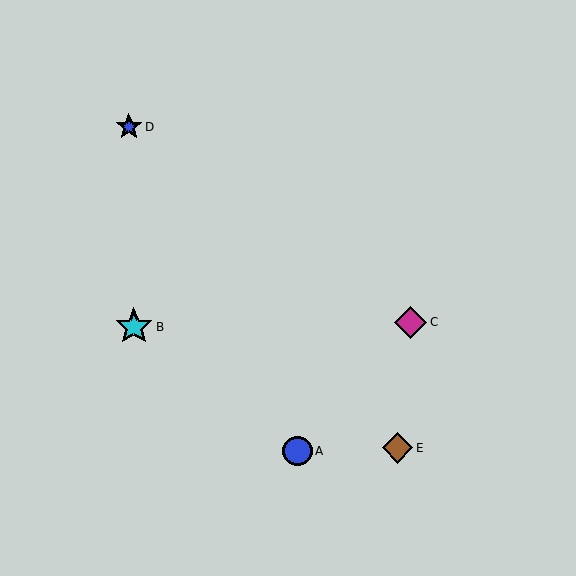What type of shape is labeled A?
Shape A is a blue circle.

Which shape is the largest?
The cyan star (labeled B) is the largest.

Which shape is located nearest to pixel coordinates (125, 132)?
The blue star (labeled D) at (129, 127) is nearest to that location.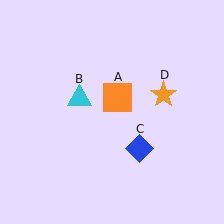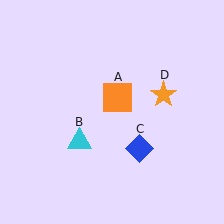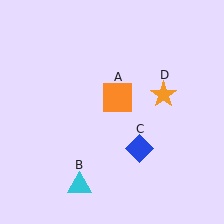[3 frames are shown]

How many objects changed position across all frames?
1 object changed position: cyan triangle (object B).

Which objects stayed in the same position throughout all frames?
Orange square (object A) and blue diamond (object C) and orange star (object D) remained stationary.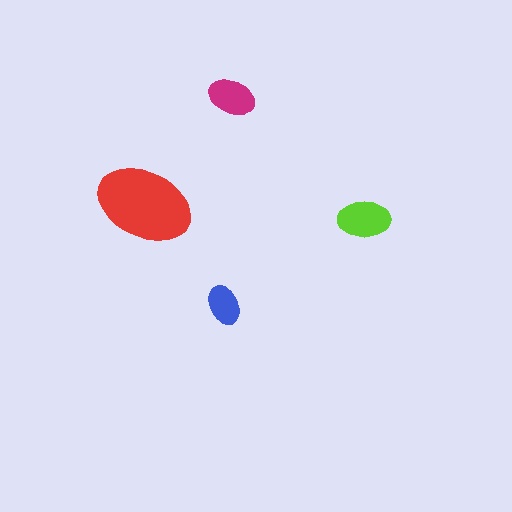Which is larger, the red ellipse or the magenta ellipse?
The red one.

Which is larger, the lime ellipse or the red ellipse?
The red one.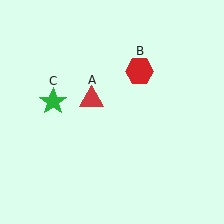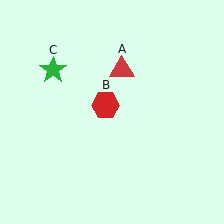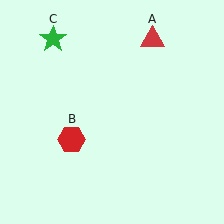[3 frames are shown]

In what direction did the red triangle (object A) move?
The red triangle (object A) moved up and to the right.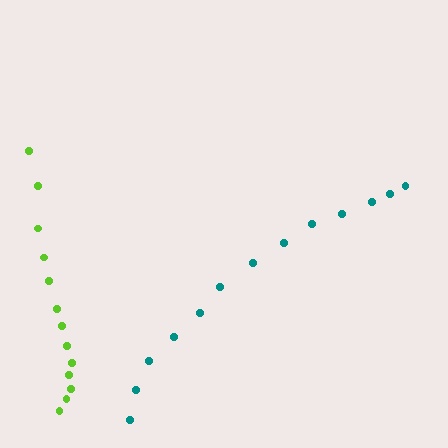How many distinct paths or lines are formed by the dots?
There are 2 distinct paths.